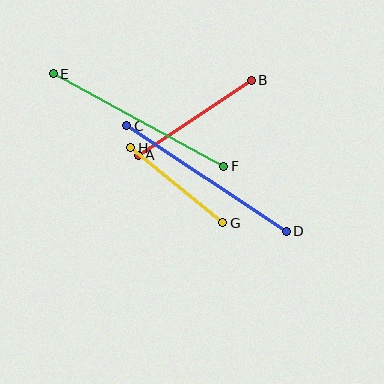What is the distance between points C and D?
The distance is approximately 191 pixels.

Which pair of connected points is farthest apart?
Points E and F are farthest apart.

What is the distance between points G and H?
The distance is approximately 118 pixels.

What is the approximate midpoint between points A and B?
The midpoint is at approximately (195, 118) pixels.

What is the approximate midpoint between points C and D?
The midpoint is at approximately (206, 178) pixels.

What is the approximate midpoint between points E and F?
The midpoint is at approximately (138, 120) pixels.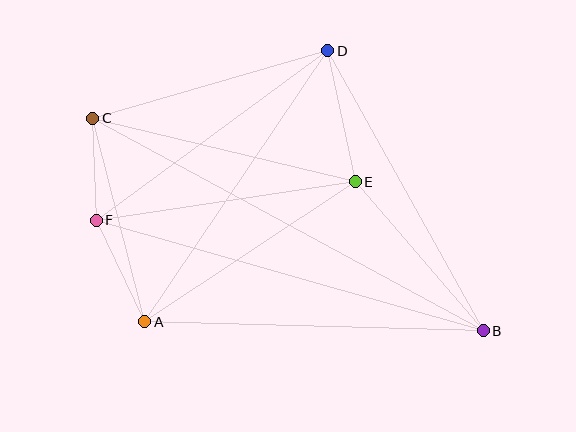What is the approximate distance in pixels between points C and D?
The distance between C and D is approximately 245 pixels.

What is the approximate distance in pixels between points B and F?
The distance between B and F is approximately 403 pixels.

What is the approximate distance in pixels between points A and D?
The distance between A and D is approximately 327 pixels.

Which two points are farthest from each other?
Points B and C are farthest from each other.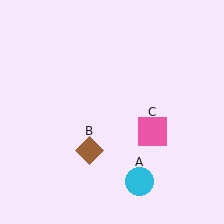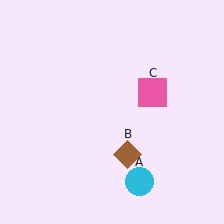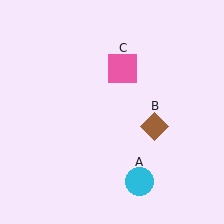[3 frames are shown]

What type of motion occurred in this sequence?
The brown diamond (object B), pink square (object C) rotated counterclockwise around the center of the scene.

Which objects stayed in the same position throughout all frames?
Cyan circle (object A) remained stationary.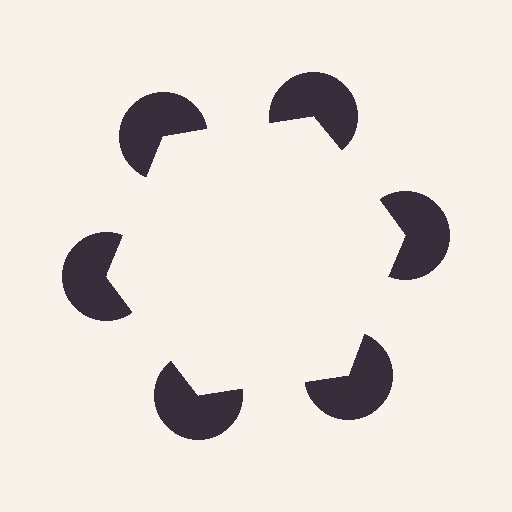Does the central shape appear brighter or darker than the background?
It typically appears slightly brighter than the background, even though no actual brightness change is drawn.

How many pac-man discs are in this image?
There are 6 — one at each vertex of the illusory hexagon.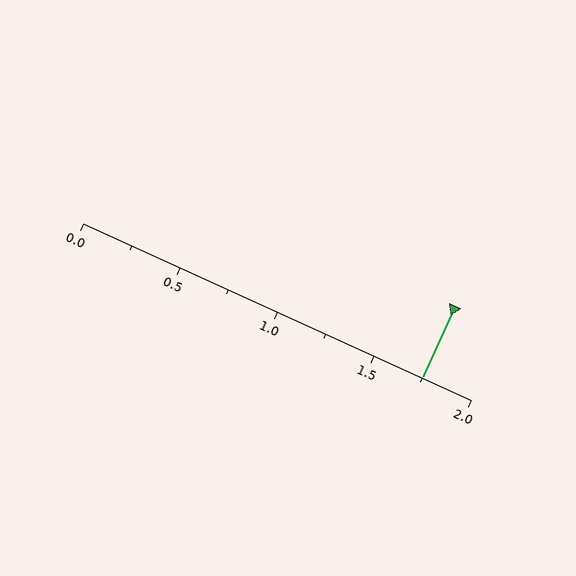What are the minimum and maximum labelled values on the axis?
The axis runs from 0.0 to 2.0.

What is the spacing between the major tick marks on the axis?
The major ticks are spaced 0.5 apart.